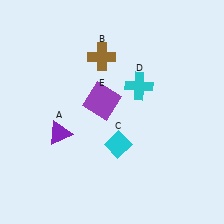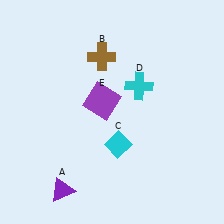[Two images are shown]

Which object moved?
The purple triangle (A) moved down.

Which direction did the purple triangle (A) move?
The purple triangle (A) moved down.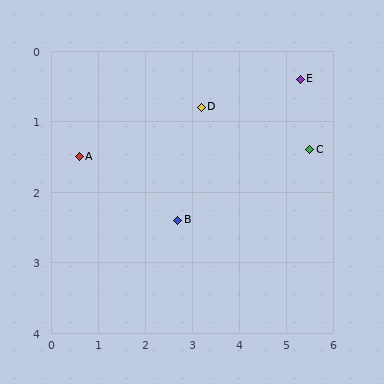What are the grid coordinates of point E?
Point E is at approximately (5.3, 0.4).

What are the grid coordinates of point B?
Point B is at approximately (2.7, 2.4).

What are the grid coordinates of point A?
Point A is at approximately (0.6, 1.5).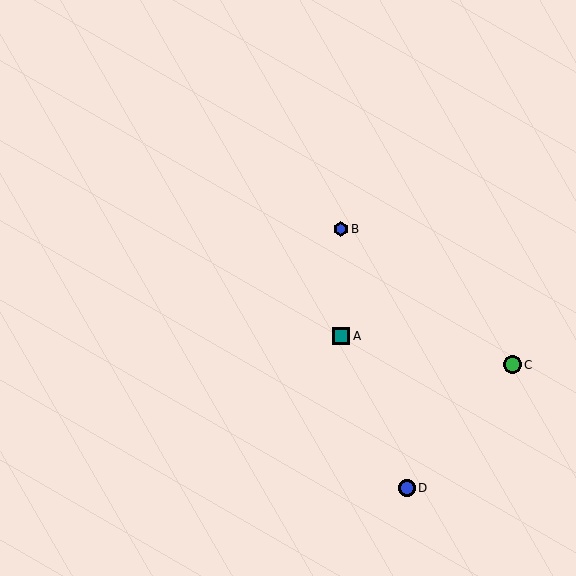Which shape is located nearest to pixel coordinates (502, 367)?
The green circle (labeled C) at (512, 365) is nearest to that location.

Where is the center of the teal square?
The center of the teal square is at (341, 336).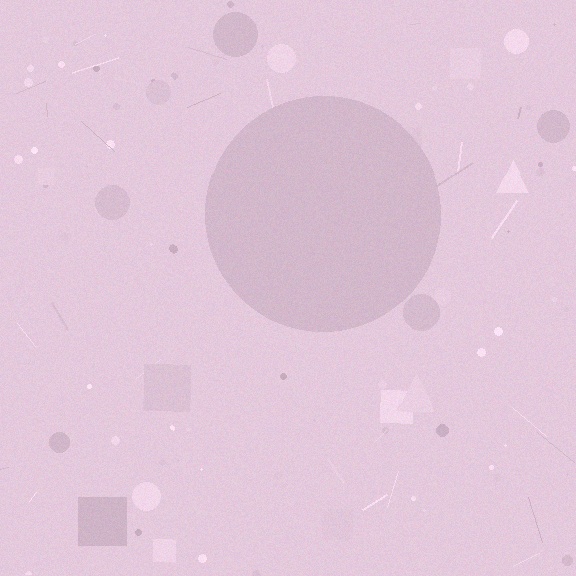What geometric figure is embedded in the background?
A circle is embedded in the background.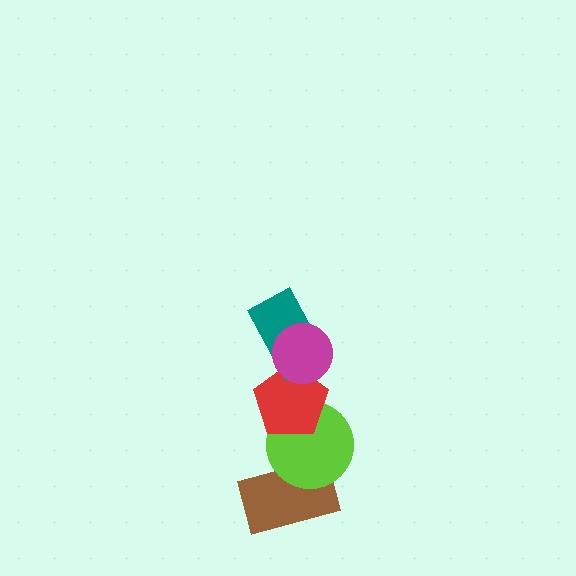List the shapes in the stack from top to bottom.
From top to bottom: the magenta circle, the teal rectangle, the red pentagon, the lime circle, the brown rectangle.